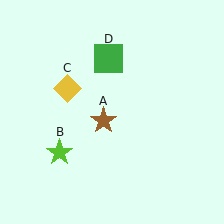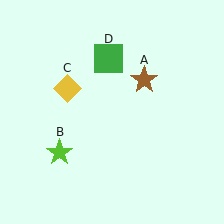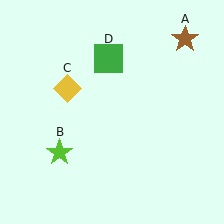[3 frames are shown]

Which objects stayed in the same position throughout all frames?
Lime star (object B) and yellow diamond (object C) and green square (object D) remained stationary.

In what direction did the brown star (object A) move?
The brown star (object A) moved up and to the right.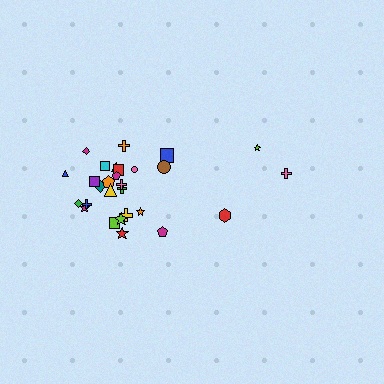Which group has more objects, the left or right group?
The left group.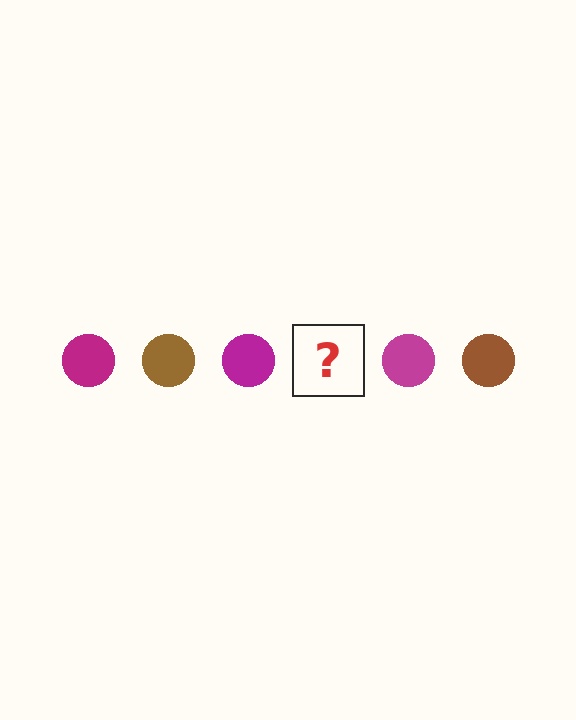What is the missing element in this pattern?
The missing element is a brown circle.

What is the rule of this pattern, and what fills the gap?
The rule is that the pattern cycles through magenta, brown circles. The gap should be filled with a brown circle.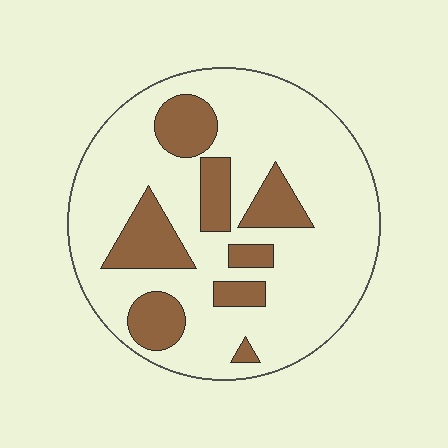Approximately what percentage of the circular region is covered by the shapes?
Approximately 25%.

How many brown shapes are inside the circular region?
8.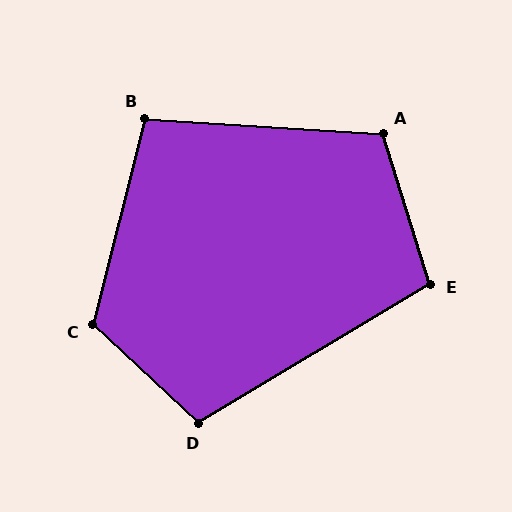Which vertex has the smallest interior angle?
B, at approximately 100 degrees.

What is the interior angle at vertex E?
Approximately 104 degrees (obtuse).